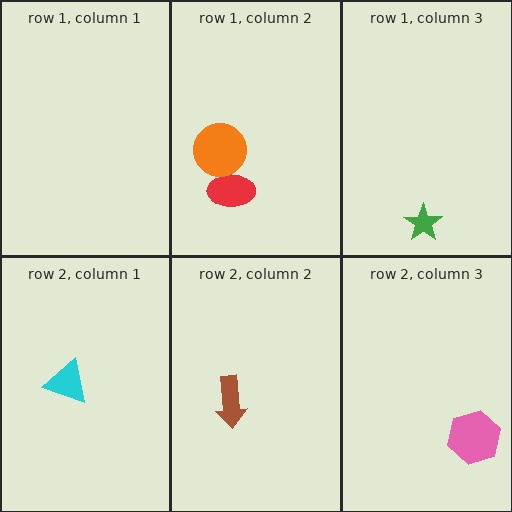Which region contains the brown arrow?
The row 2, column 2 region.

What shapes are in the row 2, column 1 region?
The cyan triangle.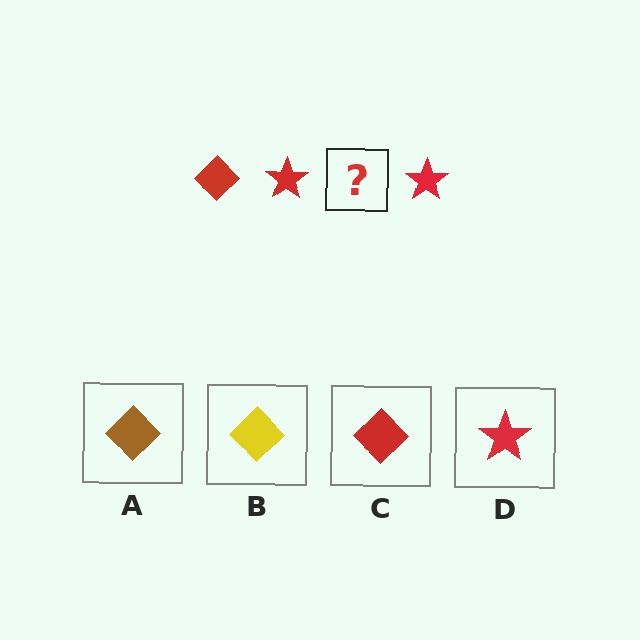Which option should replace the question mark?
Option C.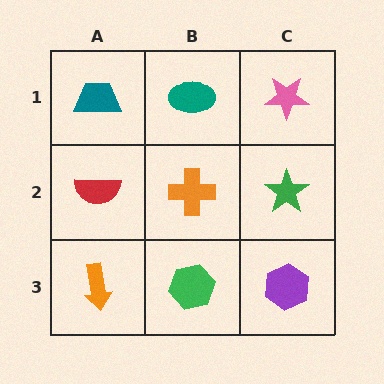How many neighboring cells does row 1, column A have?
2.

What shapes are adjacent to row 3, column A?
A red semicircle (row 2, column A), a green hexagon (row 3, column B).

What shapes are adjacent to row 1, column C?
A green star (row 2, column C), a teal ellipse (row 1, column B).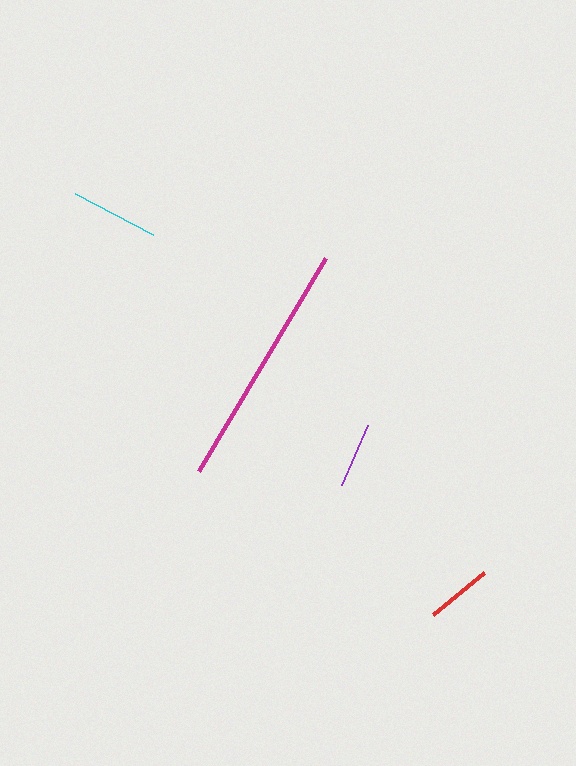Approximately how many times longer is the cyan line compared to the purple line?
The cyan line is approximately 1.4 times the length of the purple line.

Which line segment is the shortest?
The purple line is the shortest at approximately 65 pixels.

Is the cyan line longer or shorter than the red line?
The cyan line is longer than the red line.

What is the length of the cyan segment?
The cyan segment is approximately 88 pixels long.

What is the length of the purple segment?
The purple segment is approximately 65 pixels long.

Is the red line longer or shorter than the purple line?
The red line is longer than the purple line.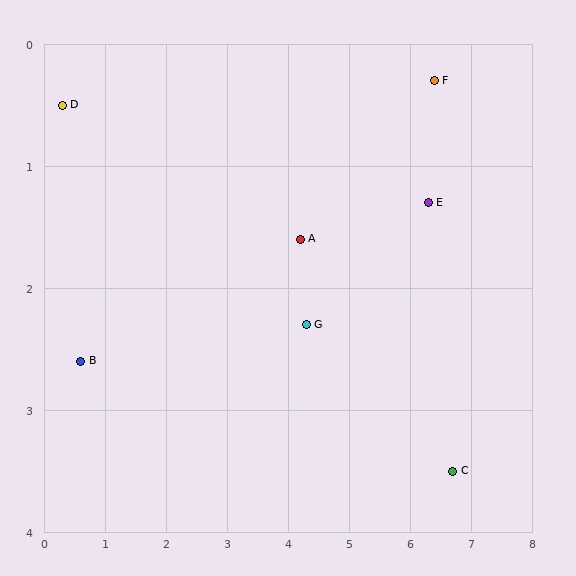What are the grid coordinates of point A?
Point A is at approximately (4.2, 1.6).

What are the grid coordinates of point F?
Point F is at approximately (6.4, 0.3).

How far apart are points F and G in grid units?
Points F and G are about 2.9 grid units apart.